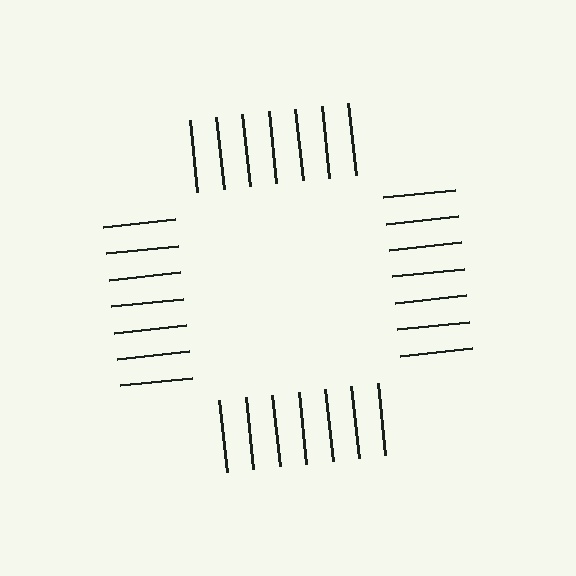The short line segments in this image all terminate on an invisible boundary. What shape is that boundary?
An illusory square — the line segments terminate on its edges but no continuous stroke is drawn.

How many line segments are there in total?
28 — 7 along each of the 4 edges.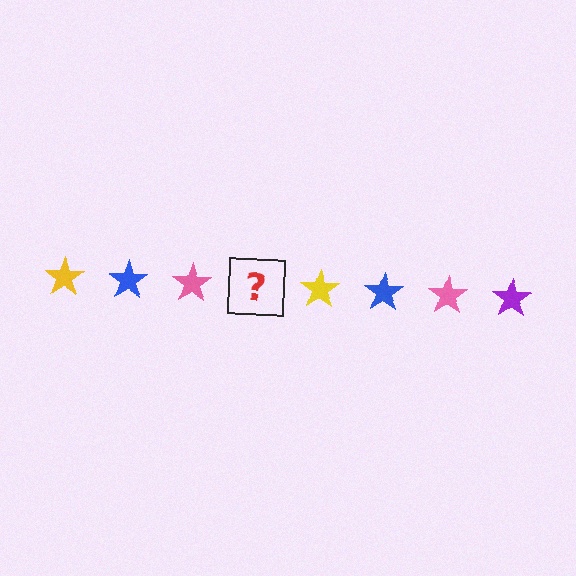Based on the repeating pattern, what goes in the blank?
The blank should be a purple star.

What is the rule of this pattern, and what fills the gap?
The rule is that the pattern cycles through yellow, blue, pink, purple stars. The gap should be filled with a purple star.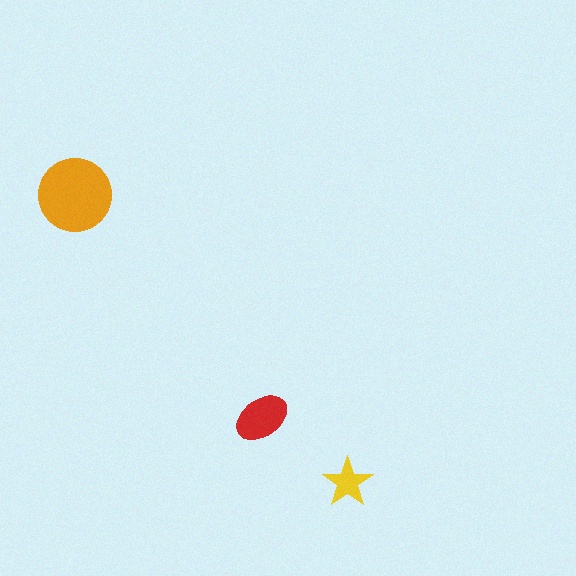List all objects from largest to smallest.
The orange circle, the red ellipse, the yellow star.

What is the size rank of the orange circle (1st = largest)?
1st.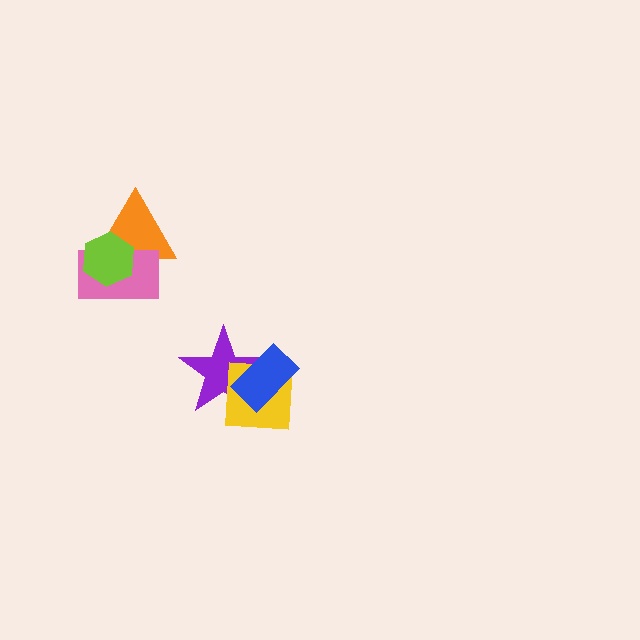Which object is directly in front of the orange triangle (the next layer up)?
The pink rectangle is directly in front of the orange triangle.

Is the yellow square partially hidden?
Yes, it is partially covered by another shape.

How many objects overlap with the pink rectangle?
2 objects overlap with the pink rectangle.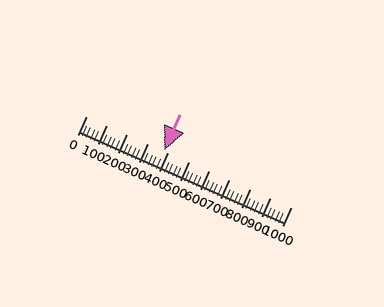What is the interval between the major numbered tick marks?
The major tick marks are spaced 100 units apart.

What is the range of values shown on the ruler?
The ruler shows values from 0 to 1000.